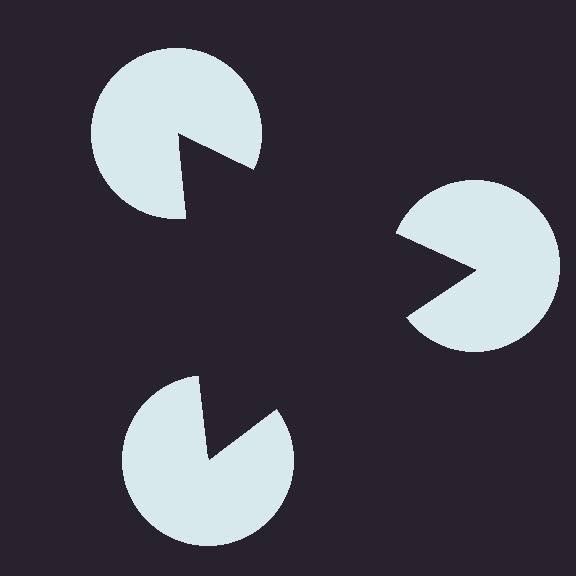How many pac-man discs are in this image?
There are 3 — one at each vertex of the illusory triangle.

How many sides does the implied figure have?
3 sides.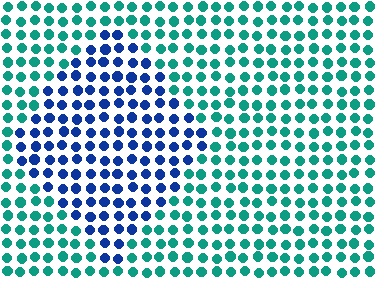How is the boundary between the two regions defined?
The boundary is defined purely by a slight shift in hue (about 54 degrees). Spacing, size, and orientation are identical on both sides.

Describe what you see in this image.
The image is filled with small teal elements in a uniform arrangement. A diamond-shaped region is visible where the elements are tinted to a slightly different hue, forming a subtle color boundary.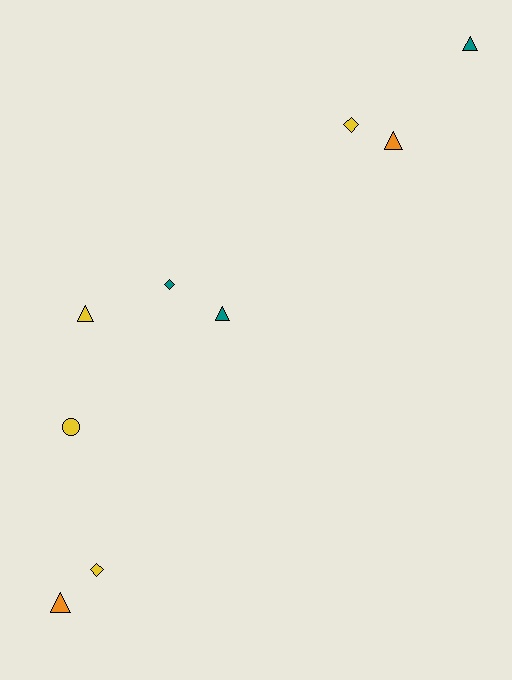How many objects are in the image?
There are 9 objects.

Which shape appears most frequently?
Triangle, with 5 objects.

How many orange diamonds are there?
There are no orange diamonds.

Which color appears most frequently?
Yellow, with 4 objects.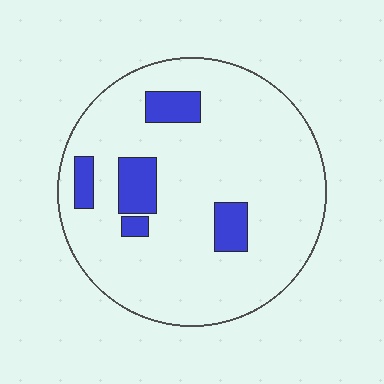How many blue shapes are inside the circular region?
5.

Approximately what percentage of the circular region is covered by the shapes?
Approximately 15%.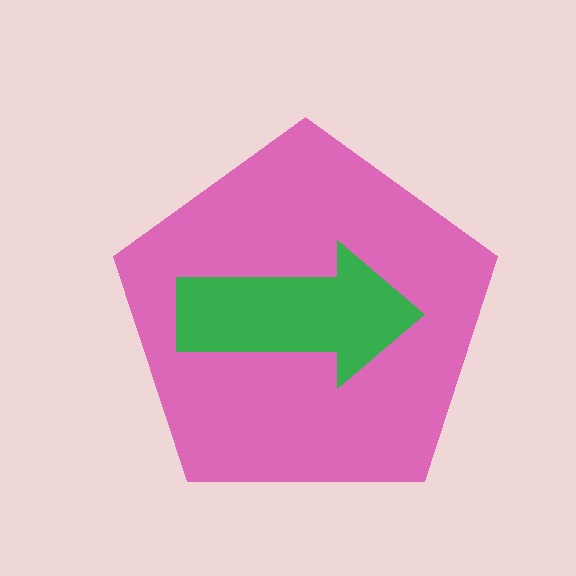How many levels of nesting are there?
2.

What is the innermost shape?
The green arrow.